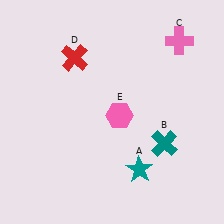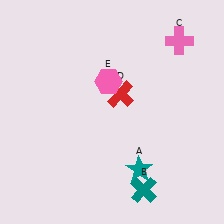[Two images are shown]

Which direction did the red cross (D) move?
The red cross (D) moved right.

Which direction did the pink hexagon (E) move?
The pink hexagon (E) moved up.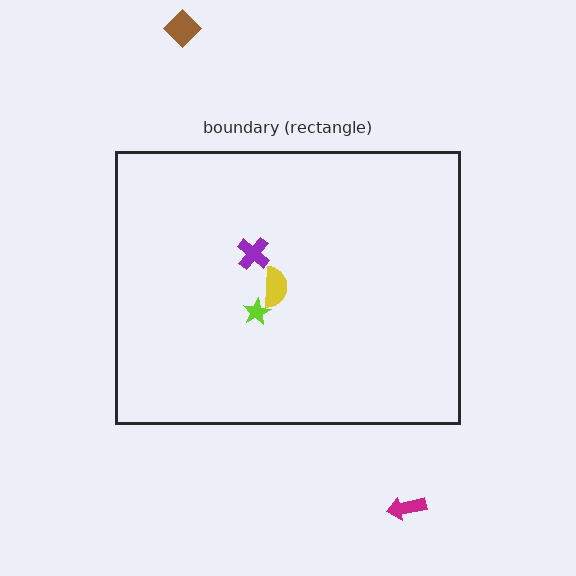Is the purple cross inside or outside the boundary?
Inside.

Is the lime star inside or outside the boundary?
Inside.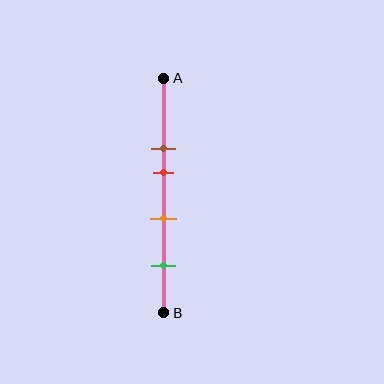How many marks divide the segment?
There are 4 marks dividing the segment.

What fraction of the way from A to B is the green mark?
The green mark is approximately 80% (0.8) of the way from A to B.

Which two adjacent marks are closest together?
The brown and red marks are the closest adjacent pair.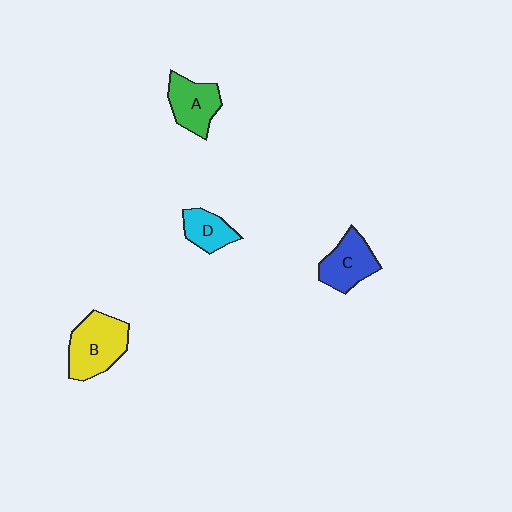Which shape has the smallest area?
Shape D (cyan).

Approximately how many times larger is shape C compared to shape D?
Approximately 1.4 times.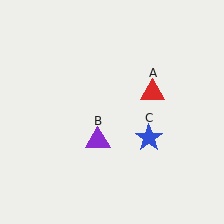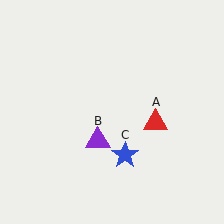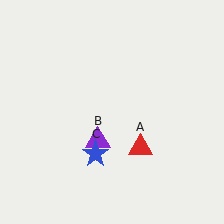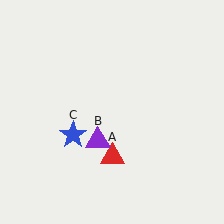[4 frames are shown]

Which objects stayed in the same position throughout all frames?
Purple triangle (object B) remained stationary.